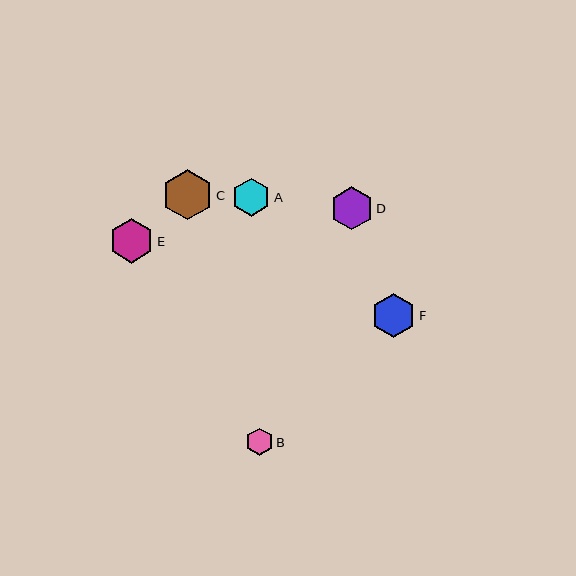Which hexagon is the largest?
Hexagon C is the largest with a size of approximately 50 pixels.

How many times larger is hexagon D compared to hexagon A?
Hexagon D is approximately 1.1 times the size of hexagon A.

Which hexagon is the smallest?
Hexagon B is the smallest with a size of approximately 27 pixels.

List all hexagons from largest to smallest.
From largest to smallest: C, E, F, D, A, B.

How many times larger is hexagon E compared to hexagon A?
Hexagon E is approximately 1.2 times the size of hexagon A.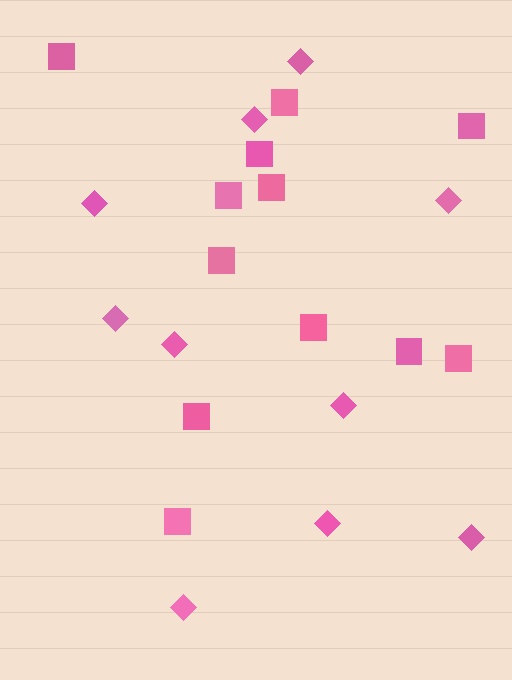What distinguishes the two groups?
There are 2 groups: one group of diamonds (10) and one group of squares (12).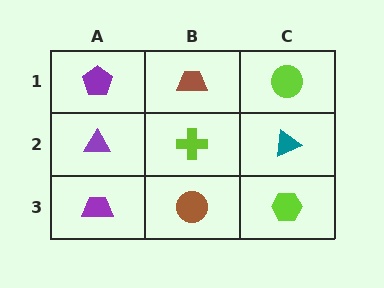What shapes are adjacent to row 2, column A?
A purple pentagon (row 1, column A), a purple trapezoid (row 3, column A), a lime cross (row 2, column B).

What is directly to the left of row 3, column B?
A purple trapezoid.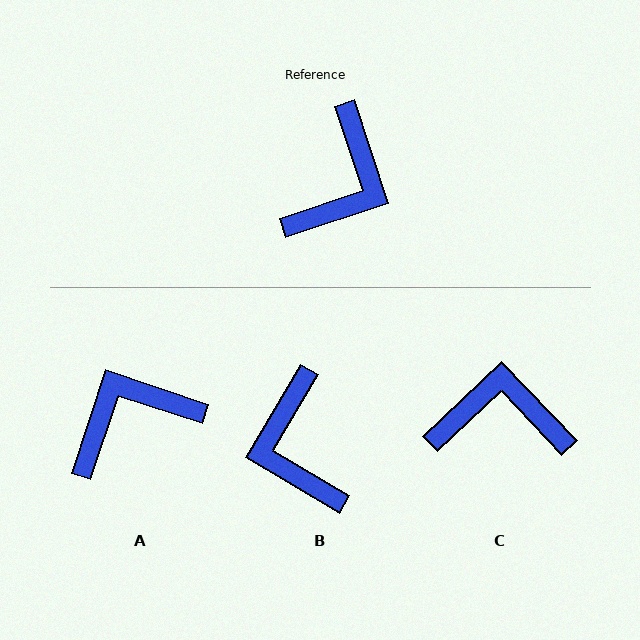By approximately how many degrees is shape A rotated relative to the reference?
Approximately 143 degrees counter-clockwise.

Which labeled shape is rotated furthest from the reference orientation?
A, about 143 degrees away.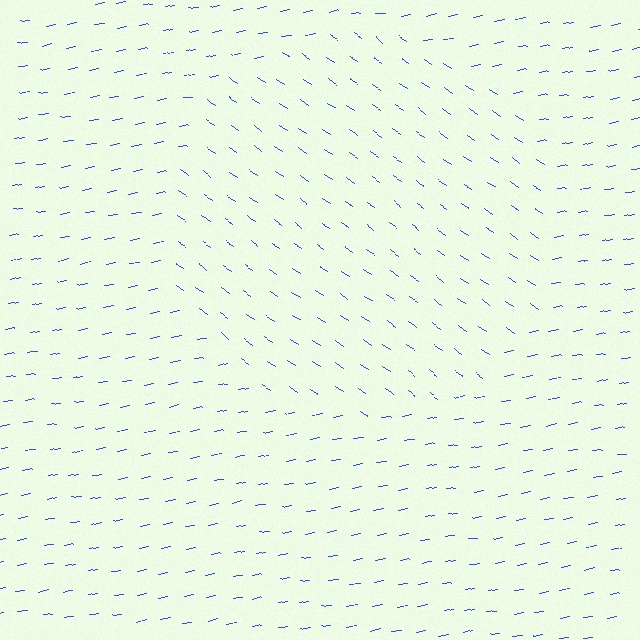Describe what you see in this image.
The image is filled with small blue line segments. A circle region in the image has lines oriented differently from the surrounding lines, creating a visible texture boundary.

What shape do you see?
I see a circle.